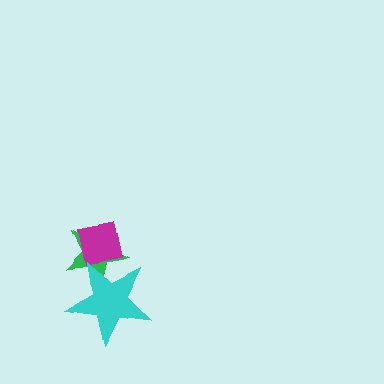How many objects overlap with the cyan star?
2 objects overlap with the cyan star.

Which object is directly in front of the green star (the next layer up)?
The magenta square is directly in front of the green star.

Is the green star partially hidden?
Yes, it is partially covered by another shape.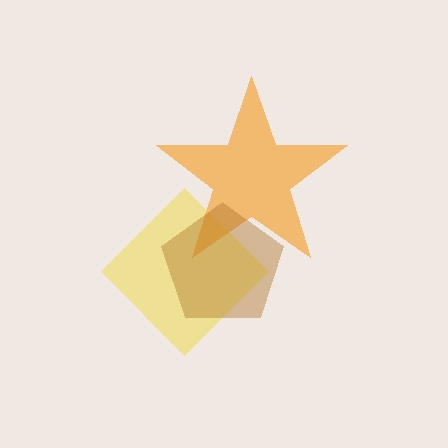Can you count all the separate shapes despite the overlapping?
Yes, there are 3 separate shapes.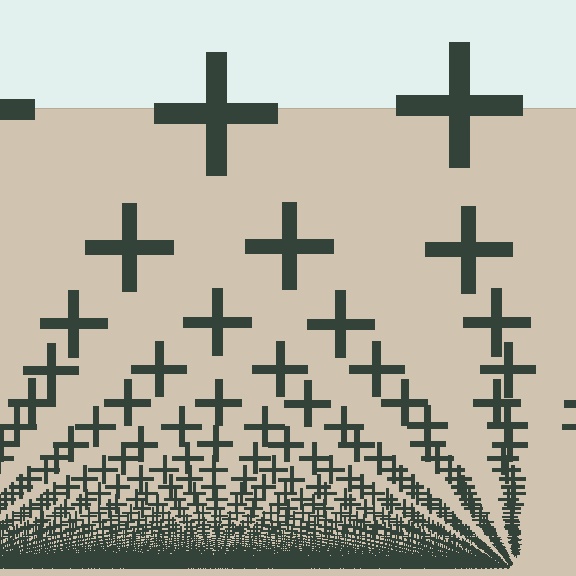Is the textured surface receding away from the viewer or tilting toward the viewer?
The surface appears to tilt toward the viewer. Texture elements get larger and sparser toward the top.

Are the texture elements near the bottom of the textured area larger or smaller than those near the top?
Smaller. The gradient is inverted — elements near the bottom are smaller and denser.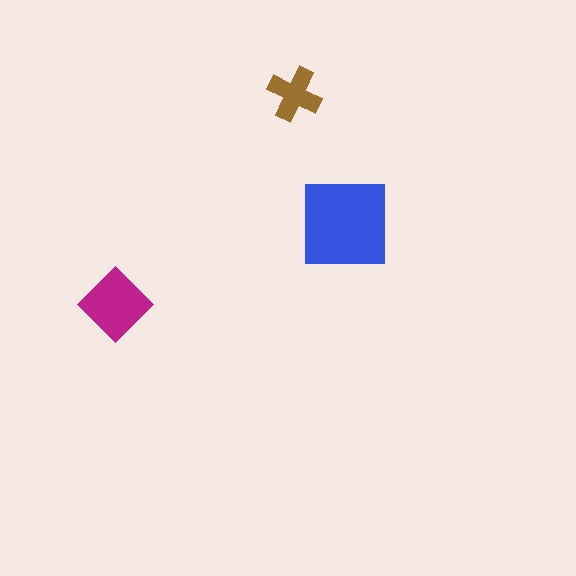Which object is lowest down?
The magenta diamond is bottommost.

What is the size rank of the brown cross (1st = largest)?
3rd.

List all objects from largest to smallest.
The blue square, the magenta diamond, the brown cross.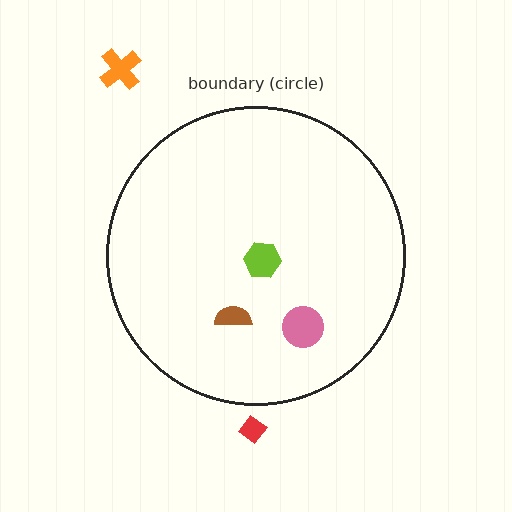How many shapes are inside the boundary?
3 inside, 2 outside.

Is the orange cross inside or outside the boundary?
Outside.